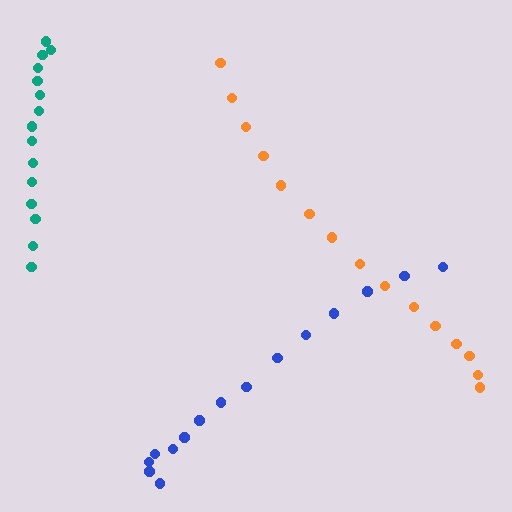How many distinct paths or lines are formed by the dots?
There are 3 distinct paths.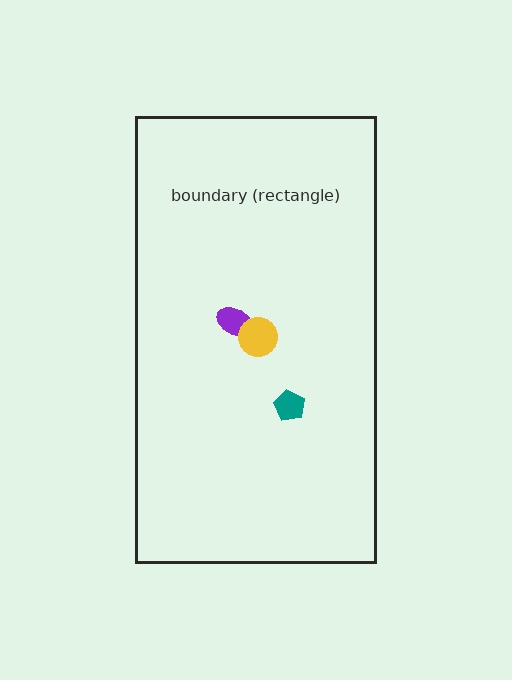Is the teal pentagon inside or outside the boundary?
Inside.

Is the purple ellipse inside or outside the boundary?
Inside.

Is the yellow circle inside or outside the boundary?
Inside.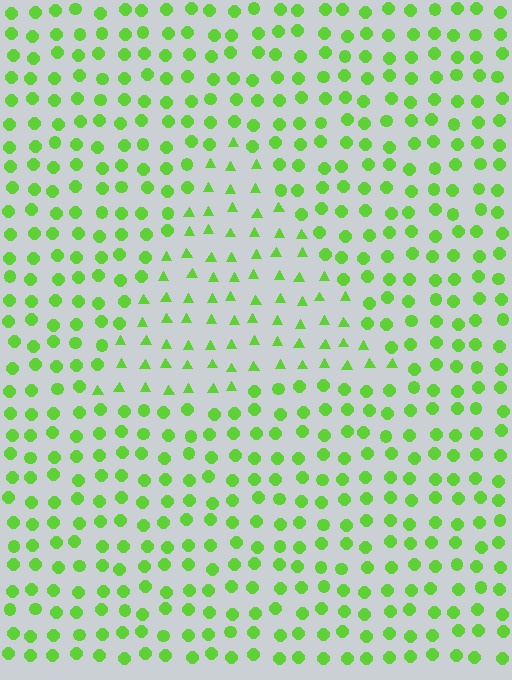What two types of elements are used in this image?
The image uses triangles inside the triangle region and circles outside it.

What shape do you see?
I see a triangle.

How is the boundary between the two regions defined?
The boundary is defined by a change in element shape: triangles inside vs. circles outside. All elements share the same color and spacing.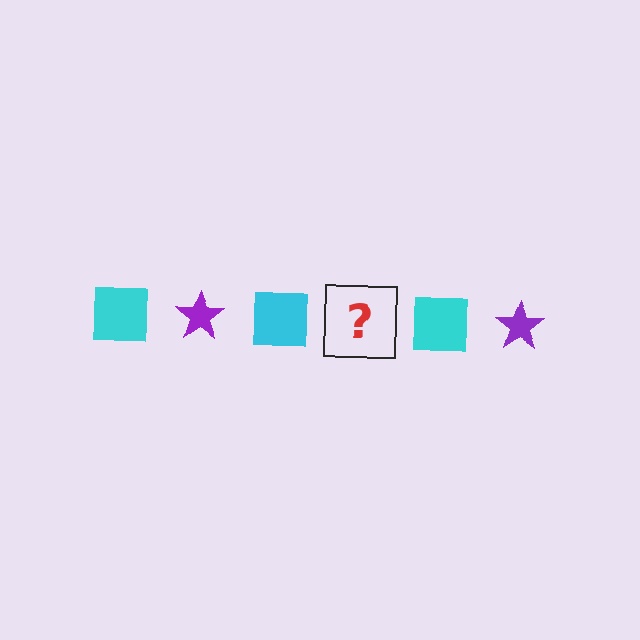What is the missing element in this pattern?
The missing element is a purple star.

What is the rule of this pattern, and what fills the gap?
The rule is that the pattern alternates between cyan square and purple star. The gap should be filled with a purple star.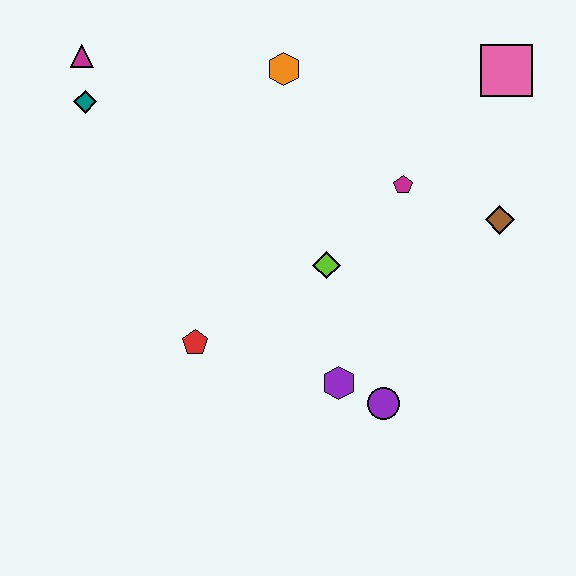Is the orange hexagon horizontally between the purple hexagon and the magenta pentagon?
No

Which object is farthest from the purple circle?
The magenta triangle is farthest from the purple circle.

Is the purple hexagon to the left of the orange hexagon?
No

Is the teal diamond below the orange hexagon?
Yes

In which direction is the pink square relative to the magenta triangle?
The pink square is to the right of the magenta triangle.